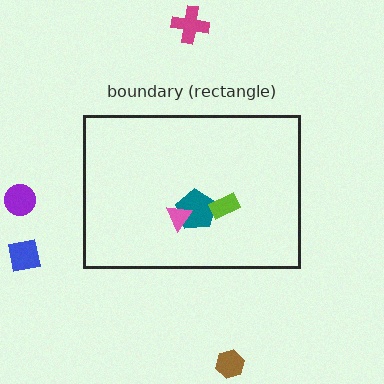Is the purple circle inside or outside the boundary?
Outside.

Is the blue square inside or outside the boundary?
Outside.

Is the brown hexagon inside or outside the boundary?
Outside.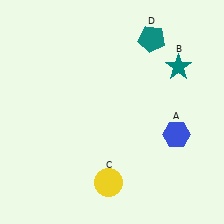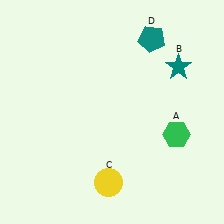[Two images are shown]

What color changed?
The hexagon (A) changed from blue in Image 1 to green in Image 2.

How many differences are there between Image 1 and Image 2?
There is 1 difference between the two images.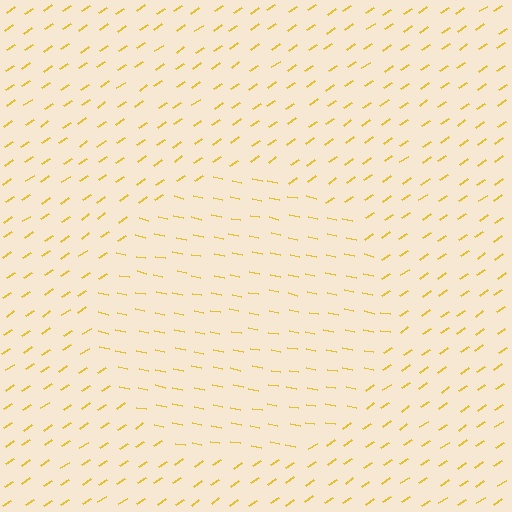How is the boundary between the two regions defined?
The boundary is defined purely by a change in line orientation (approximately 45 degrees difference). All lines are the same color and thickness.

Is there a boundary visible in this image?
Yes, there is a texture boundary formed by a change in line orientation.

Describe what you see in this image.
The image is filled with small yellow line segments. A circle region in the image has lines oriented differently from the surrounding lines, creating a visible texture boundary.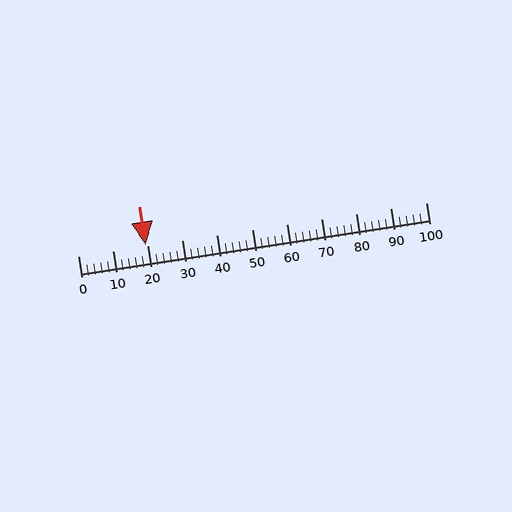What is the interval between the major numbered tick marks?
The major tick marks are spaced 10 units apart.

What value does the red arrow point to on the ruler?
The red arrow points to approximately 20.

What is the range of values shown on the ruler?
The ruler shows values from 0 to 100.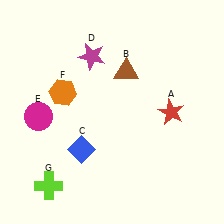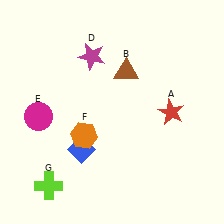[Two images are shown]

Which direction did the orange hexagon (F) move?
The orange hexagon (F) moved down.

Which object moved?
The orange hexagon (F) moved down.